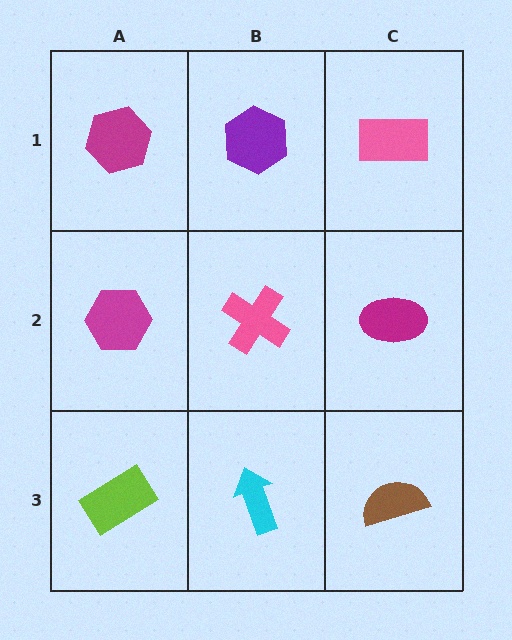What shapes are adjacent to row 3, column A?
A magenta hexagon (row 2, column A), a cyan arrow (row 3, column B).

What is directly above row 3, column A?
A magenta hexagon.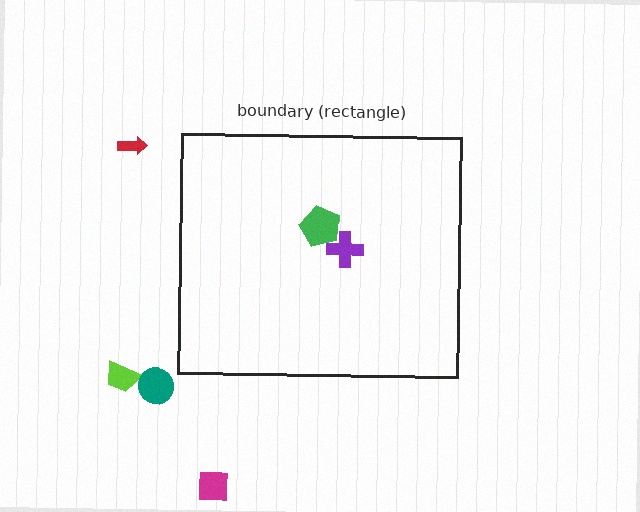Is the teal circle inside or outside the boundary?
Outside.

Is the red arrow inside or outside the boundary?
Outside.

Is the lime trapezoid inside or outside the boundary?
Outside.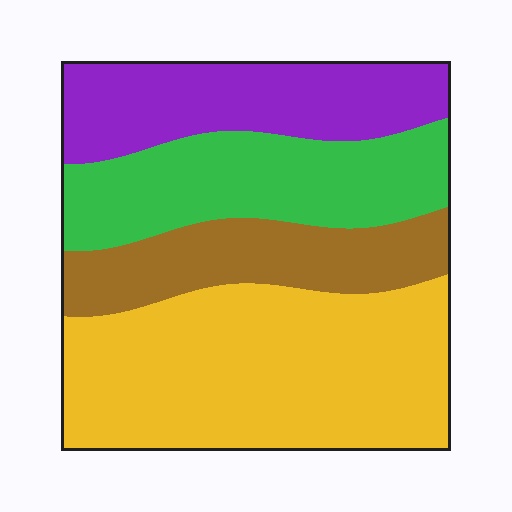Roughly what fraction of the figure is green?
Green covers around 25% of the figure.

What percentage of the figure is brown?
Brown takes up about one sixth (1/6) of the figure.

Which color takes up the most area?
Yellow, at roughly 40%.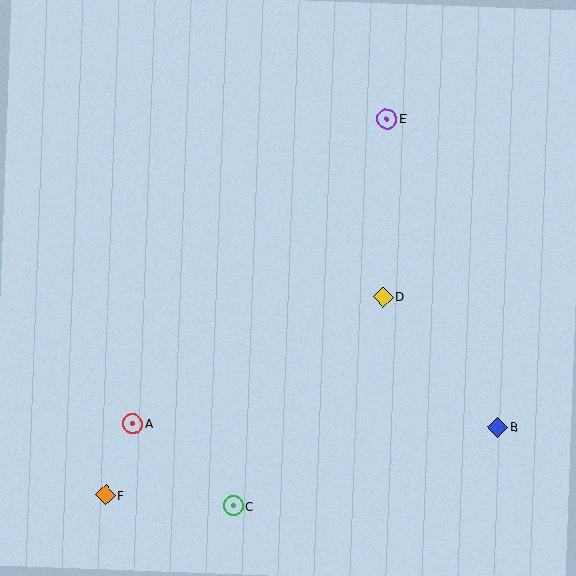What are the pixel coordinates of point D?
Point D is at (383, 297).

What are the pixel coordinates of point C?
Point C is at (233, 506).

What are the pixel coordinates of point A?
Point A is at (132, 424).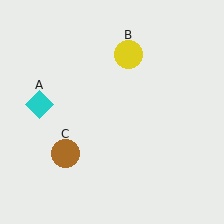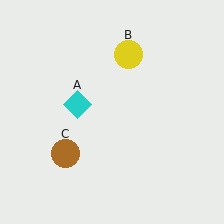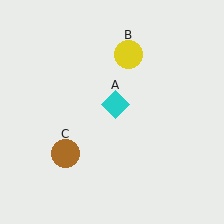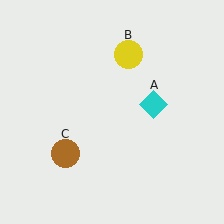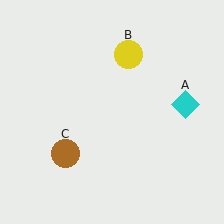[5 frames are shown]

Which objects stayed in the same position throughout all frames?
Yellow circle (object B) and brown circle (object C) remained stationary.